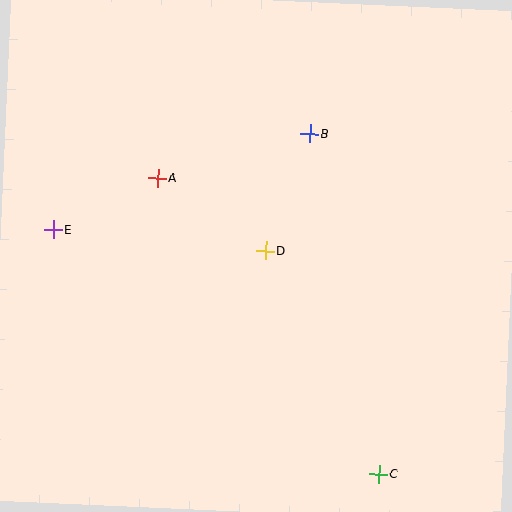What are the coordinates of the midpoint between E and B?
The midpoint between E and B is at (181, 181).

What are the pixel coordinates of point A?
Point A is at (157, 178).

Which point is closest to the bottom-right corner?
Point C is closest to the bottom-right corner.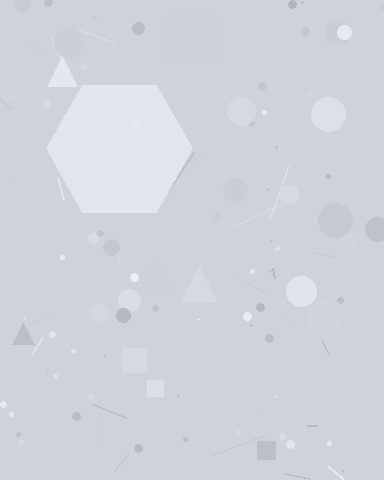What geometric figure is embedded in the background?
A hexagon is embedded in the background.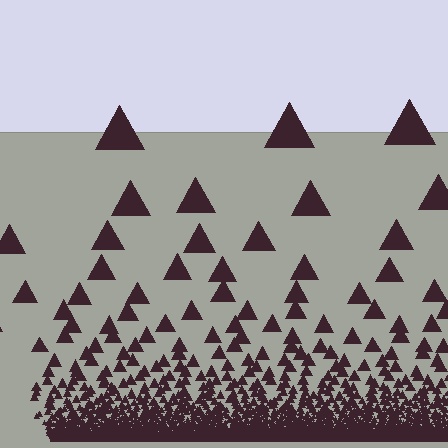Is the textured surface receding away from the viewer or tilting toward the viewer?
The surface appears to tilt toward the viewer. Texture elements get larger and sparser toward the top.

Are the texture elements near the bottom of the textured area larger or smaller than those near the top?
Smaller. The gradient is inverted — elements near the bottom are smaller and denser.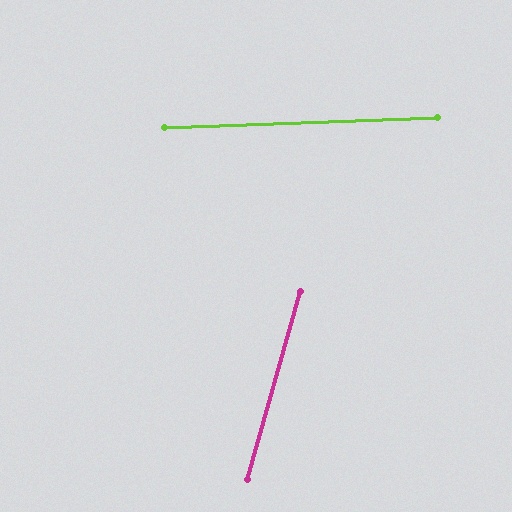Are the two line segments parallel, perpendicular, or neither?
Neither parallel nor perpendicular — they differ by about 72°.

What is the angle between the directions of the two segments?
Approximately 72 degrees.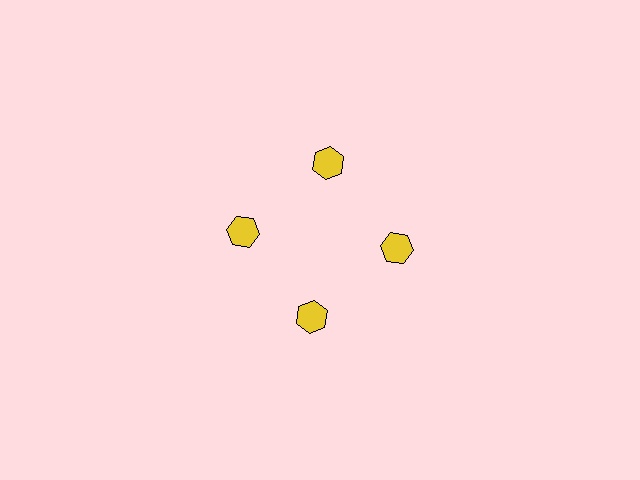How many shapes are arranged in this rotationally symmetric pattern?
There are 4 shapes, arranged in 4 groups of 1.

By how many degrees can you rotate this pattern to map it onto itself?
The pattern maps onto itself every 90 degrees of rotation.